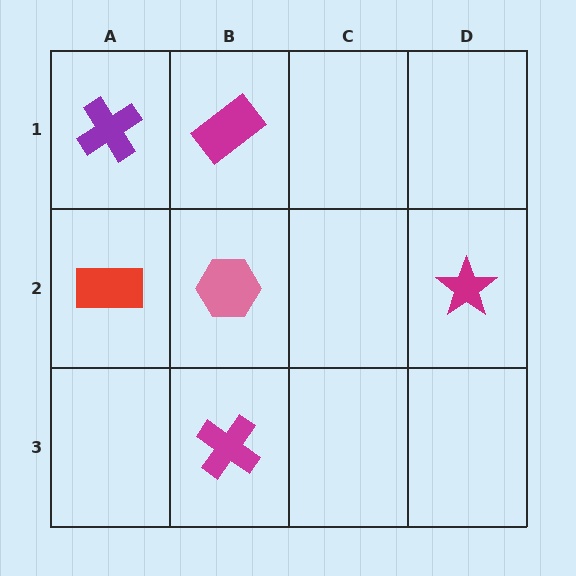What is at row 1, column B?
A magenta rectangle.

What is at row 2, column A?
A red rectangle.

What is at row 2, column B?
A pink hexagon.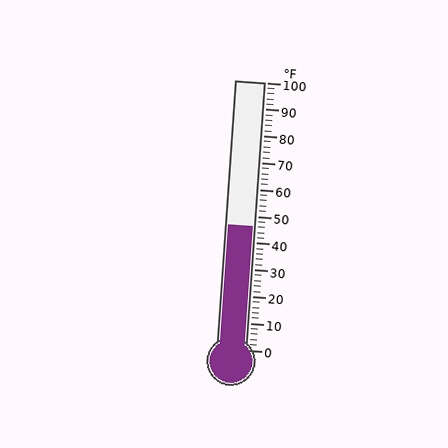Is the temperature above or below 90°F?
The temperature is below 90°F.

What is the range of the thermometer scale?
The thermometer scale ranges from 0°F to 100°F.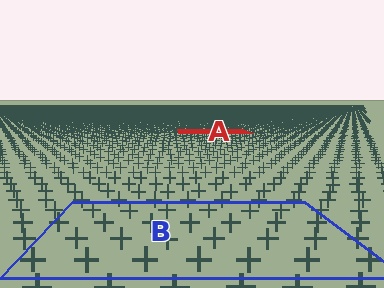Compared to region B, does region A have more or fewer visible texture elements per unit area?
Region A has more texture elements per unit area — they are packed more densely because it is farther away.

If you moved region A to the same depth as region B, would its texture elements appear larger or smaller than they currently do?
They would appear larger. At a closer depth, the same texture elements are projected at a bigger on-screen size.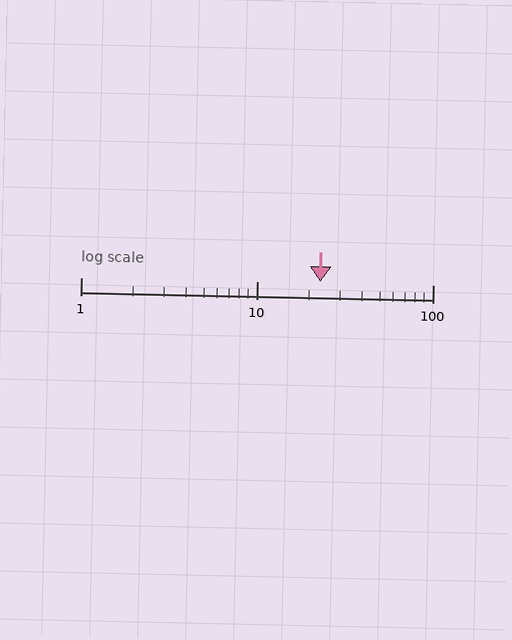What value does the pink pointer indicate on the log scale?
The pointer indicates approximately 23.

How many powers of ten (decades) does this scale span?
The scale spans 2 decades, from 1 to 100.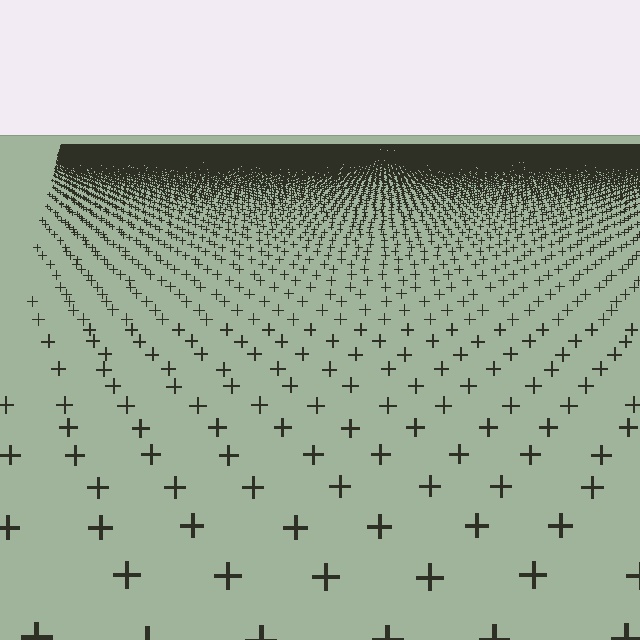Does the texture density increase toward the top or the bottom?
Density increases toward the top.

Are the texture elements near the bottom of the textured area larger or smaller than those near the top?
Larger. Near the bottom, elements are closer to the viewer and appear at a bigger on-screen size.